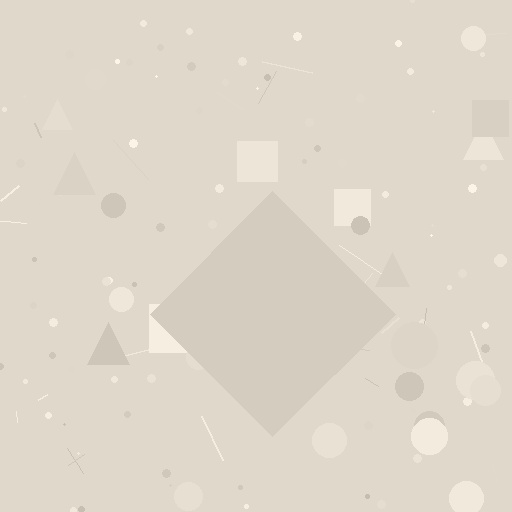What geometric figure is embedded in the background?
A diamond is embedded in the background.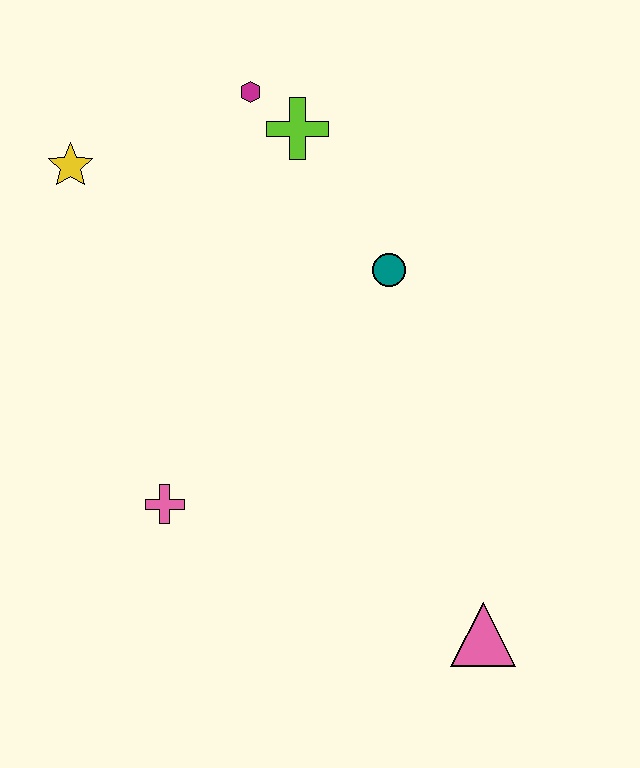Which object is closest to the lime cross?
The magenta hexagon is closest to the lime cross.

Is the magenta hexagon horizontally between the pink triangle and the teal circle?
No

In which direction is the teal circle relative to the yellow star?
The teal circle is to the right of the yellow star.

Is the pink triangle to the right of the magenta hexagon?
Yes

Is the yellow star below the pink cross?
No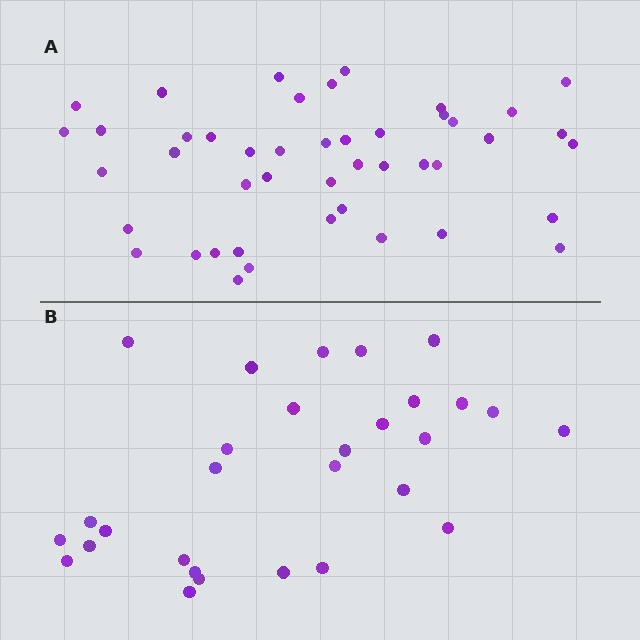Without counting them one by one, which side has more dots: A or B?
Region A (the top region) has more dots.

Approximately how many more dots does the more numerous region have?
Region A has approximately 15 more dots than region B.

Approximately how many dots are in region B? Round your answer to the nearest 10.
About 30 dots. (The exact count is 29, which rounds to 30.)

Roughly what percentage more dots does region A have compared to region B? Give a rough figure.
About 55% more.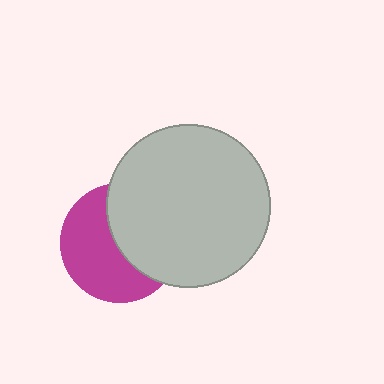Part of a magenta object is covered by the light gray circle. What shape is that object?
It is a circle.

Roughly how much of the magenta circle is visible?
About half of it is visible (roughly 54%).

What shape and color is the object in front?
The object in front is a light gray circle.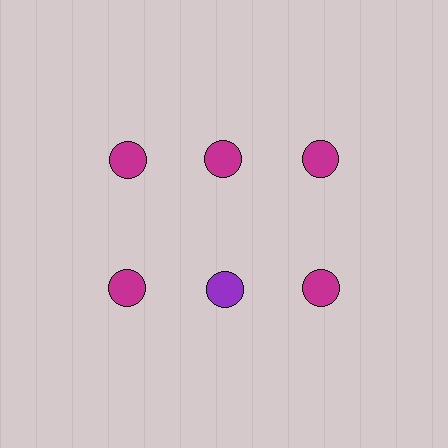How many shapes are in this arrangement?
There are 6 shapes arranged in a grid pattern.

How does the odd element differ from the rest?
It has a different color: purple instead of magenta.